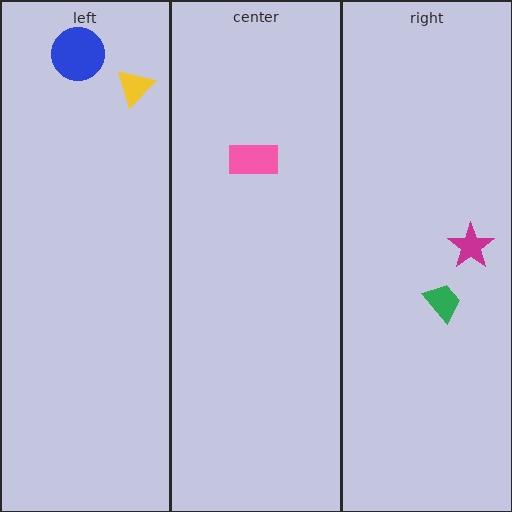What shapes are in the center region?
The pink rectangle.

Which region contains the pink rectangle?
The center region.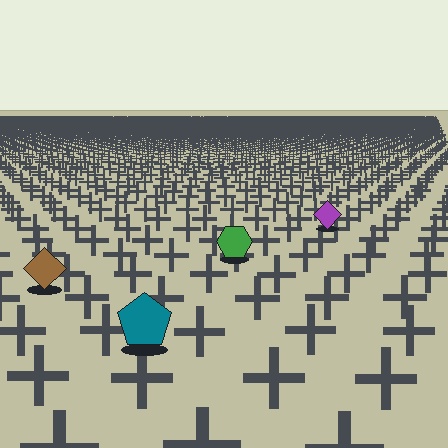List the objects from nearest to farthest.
From nearest to farthest: the teal pentagon, the brown diamond, the green hexagon, the purple diamond.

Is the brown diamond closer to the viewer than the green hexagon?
Yes. The brown diamond is closer — you can tell from the texture gradient: the ground texture is coarser near it.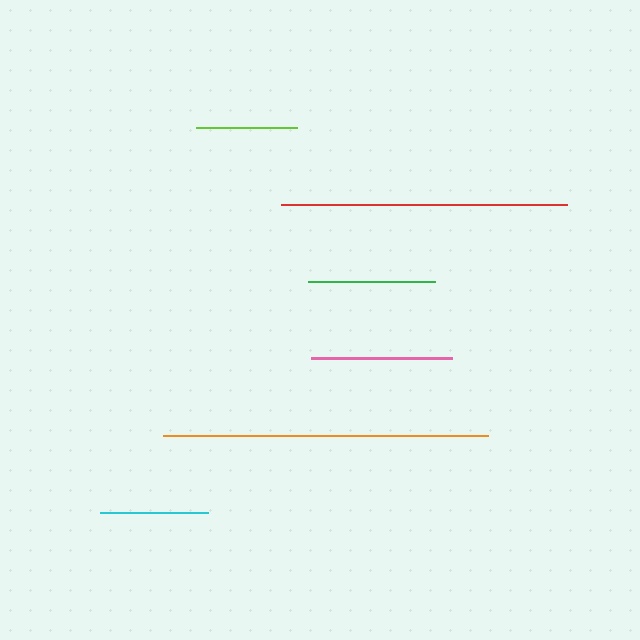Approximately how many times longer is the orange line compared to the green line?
The orange line is approximately 2.6 times the length of the green line.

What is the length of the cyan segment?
The cyan segment is approximately 108 pixels long.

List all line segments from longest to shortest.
From longest to shortest: orange, red, pink, green, cyan, lime.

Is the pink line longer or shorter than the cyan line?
The pink line is longer than the cyan line.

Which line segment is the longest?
The orange line is the longest at approximately 325 pixels.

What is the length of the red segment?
The red segment is approximately 286 pixels long.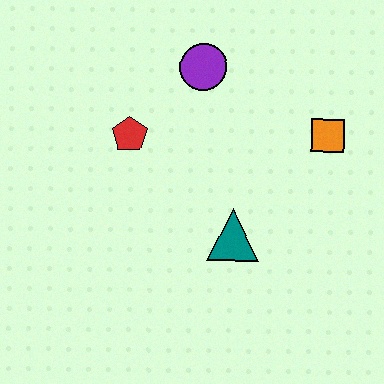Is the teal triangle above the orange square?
No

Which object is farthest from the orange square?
The red pentagon is farthest from the orange square.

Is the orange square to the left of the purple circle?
No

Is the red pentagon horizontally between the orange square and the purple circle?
No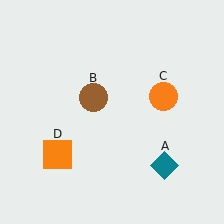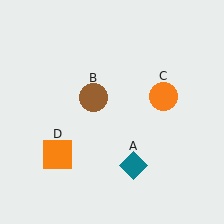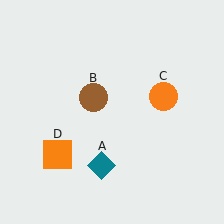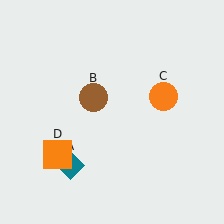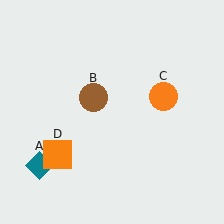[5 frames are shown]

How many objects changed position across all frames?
1 object changed position: teal diamond (object A).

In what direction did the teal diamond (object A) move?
The teal diamond (object A) moved left.